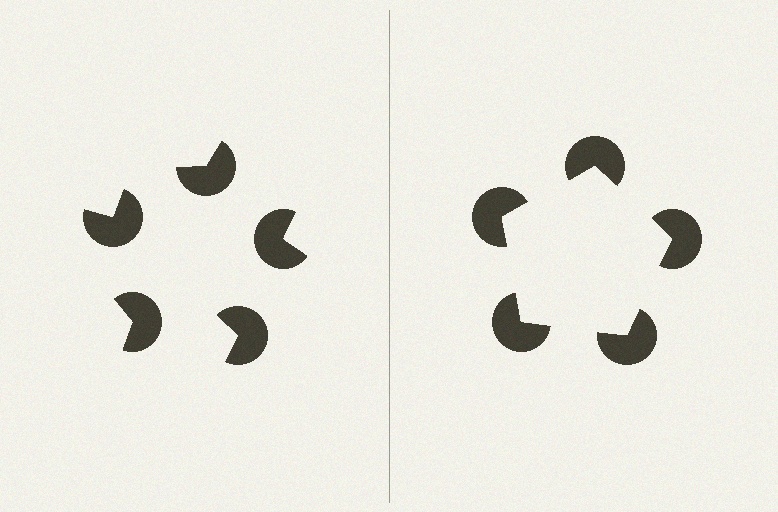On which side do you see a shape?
An illusory pentagon appears on the right side. On the left side the wedge cuts are rotated, so no coherent shape forms.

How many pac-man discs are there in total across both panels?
10 — 5 on each side.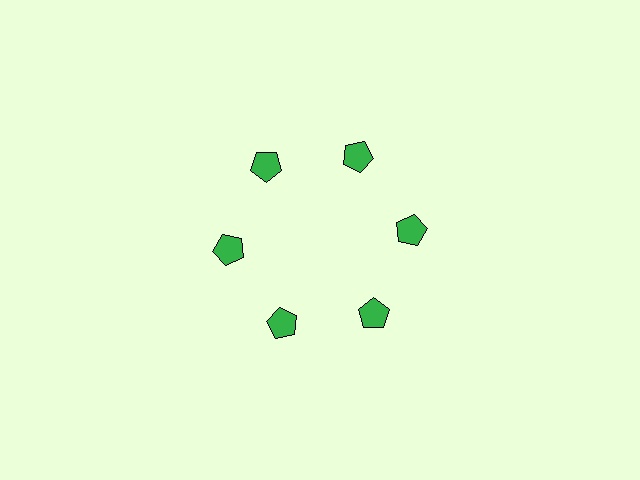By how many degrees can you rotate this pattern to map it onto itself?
The pattern maps onto itself every 60 degrees of rotation.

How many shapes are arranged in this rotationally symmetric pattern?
There are 6 shapes, arranged in 6 groups of 1.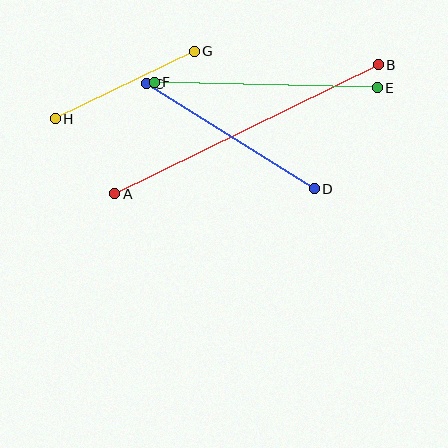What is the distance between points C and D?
The distance is approximately 198 pixels.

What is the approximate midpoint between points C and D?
The midpoint is at approximately (230, 136) pixels.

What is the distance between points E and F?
The distance is approximately 223 pixels.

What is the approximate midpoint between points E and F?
The midpoint is at approximately (266, 85) pixels.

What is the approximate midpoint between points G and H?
The midpoint is at approximately (125, 85) pixels.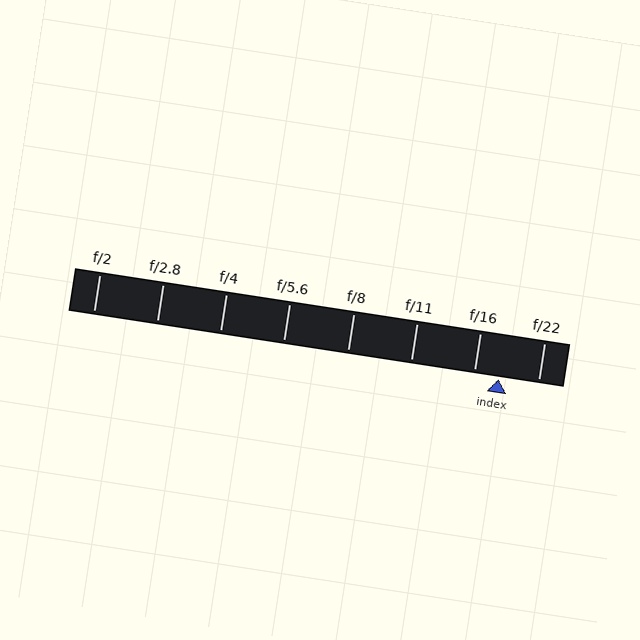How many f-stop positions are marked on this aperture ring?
There are 8 f-stop positions marked.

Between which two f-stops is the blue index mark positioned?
The index mark is between f/16 and f/22.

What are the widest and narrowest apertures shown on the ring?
The widest aperture shown is f/2 and the narrowest is f/22.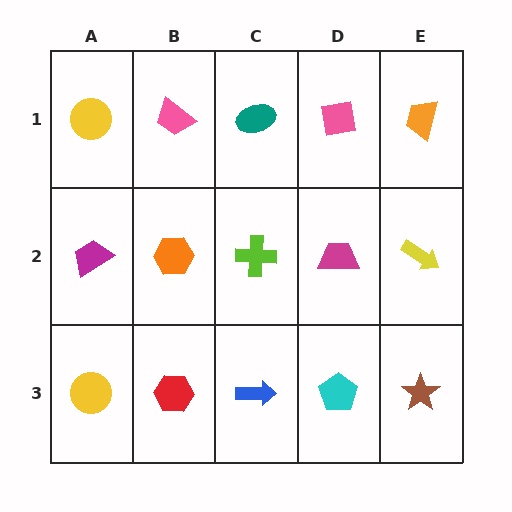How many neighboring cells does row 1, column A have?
2.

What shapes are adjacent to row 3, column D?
A magenta trapezoid (row 2, column D), a blue arrow (row 3, column C), a brown star (row 3, column E).